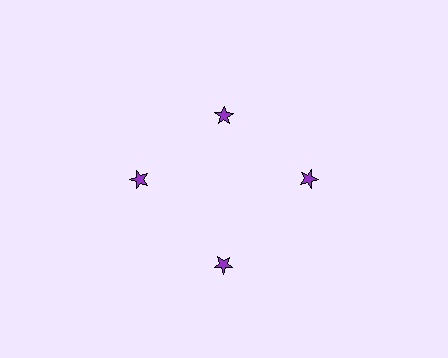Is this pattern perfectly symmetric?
No. The 4 purple stars are arranged in a ring, but one element near the 12 o'clock position is pulled inward toward the center, breaking the 4-fold rotational symmetry.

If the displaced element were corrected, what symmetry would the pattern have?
It would have 4-fold rotational symmetry — the pattern would map onto itself every 90 degrees.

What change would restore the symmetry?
The symmetry would be restored by moving it outward, back onto the ring so that all 4 stars sit at equal angles and equal distance from the center.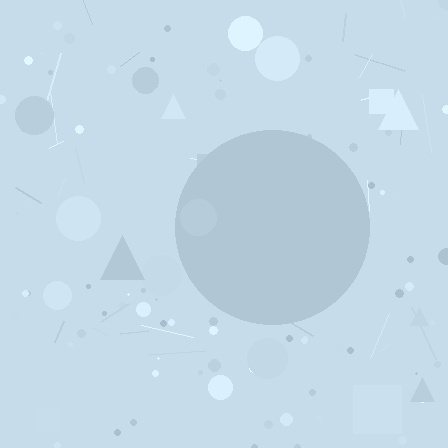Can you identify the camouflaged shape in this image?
The camouflaged shape is a circle.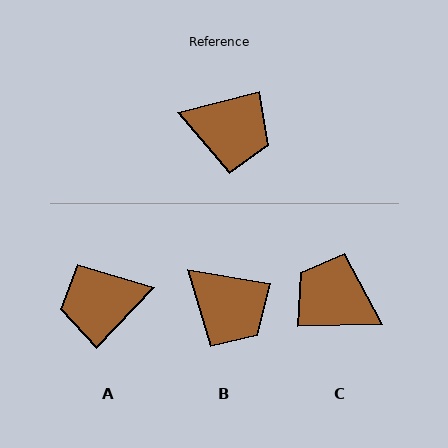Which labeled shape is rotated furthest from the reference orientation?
C, about 167 degrees away.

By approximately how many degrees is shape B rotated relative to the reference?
Approximately 24 degrees clockwise.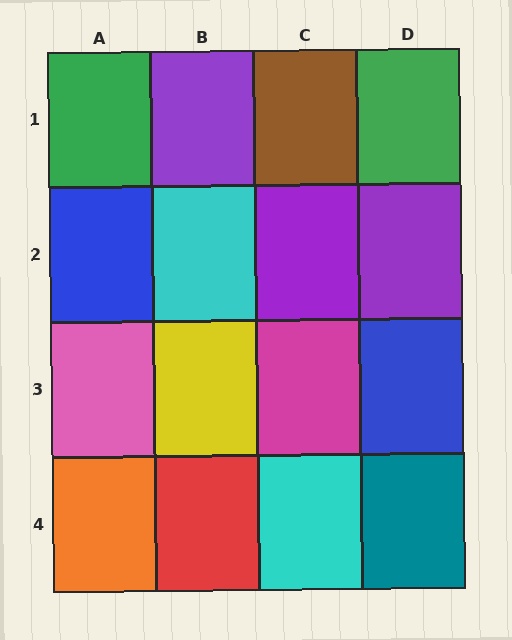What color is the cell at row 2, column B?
Cyan.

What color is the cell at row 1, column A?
Green.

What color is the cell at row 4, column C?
Cyan.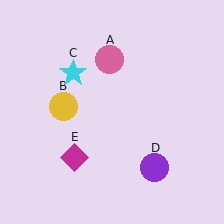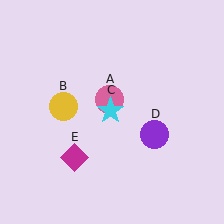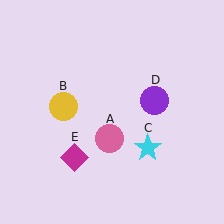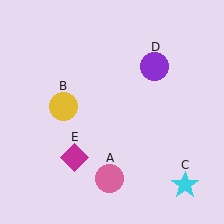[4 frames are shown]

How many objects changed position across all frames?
3 objects changed position: pink circle (object A), cyan star (object C), purple circle (object D).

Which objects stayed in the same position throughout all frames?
Yellow circle (object B) and magenta diamond (object E) remained stationary.